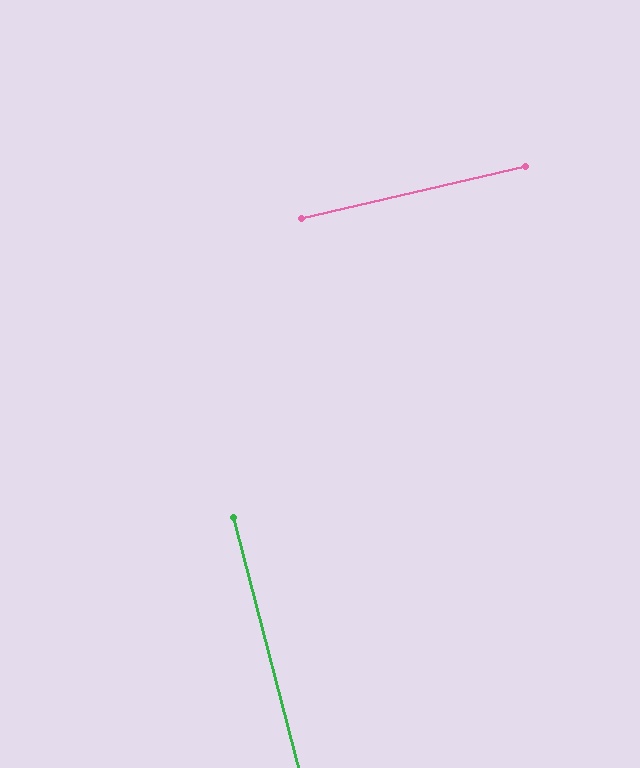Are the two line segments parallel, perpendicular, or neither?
Perpendicular — they meet at approximately 89°.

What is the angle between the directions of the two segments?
Approximately 89 degrees.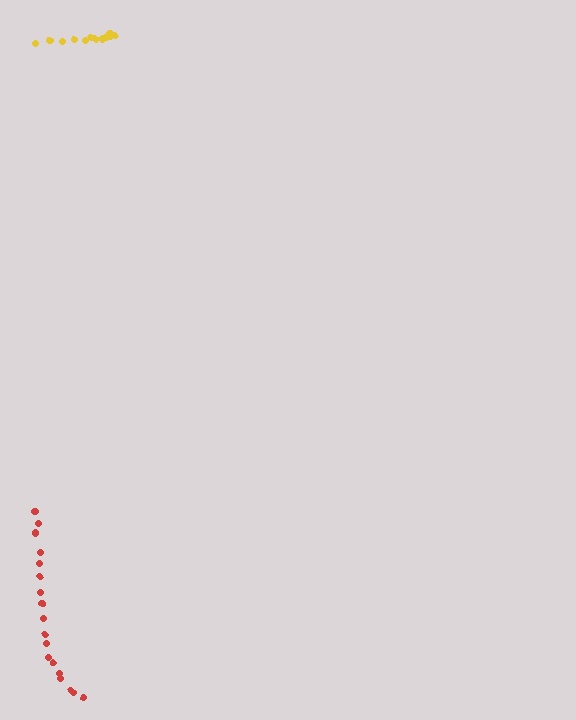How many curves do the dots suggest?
There are 2 distinct paths.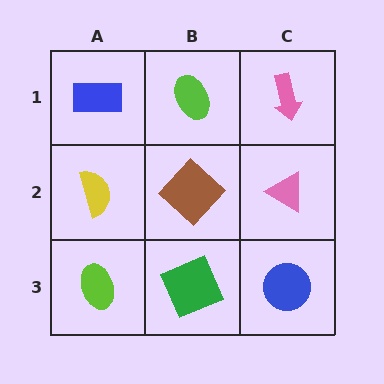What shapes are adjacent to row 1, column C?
A pink triangle (row 2, column C), a lime ellipse (row 1, column B).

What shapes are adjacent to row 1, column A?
A yellow semicircle (row 2, column A), a lime ellipse (row 1, column B).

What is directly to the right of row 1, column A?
A lime ellipse.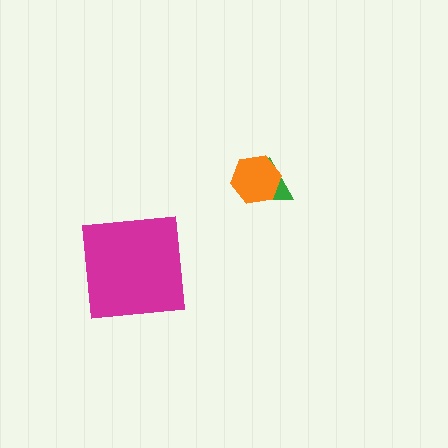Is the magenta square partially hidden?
No, no other shape covers it.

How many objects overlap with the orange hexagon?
1 object overlaps with the orange hexagon.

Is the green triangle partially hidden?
Yes, it is partially covered by another shape.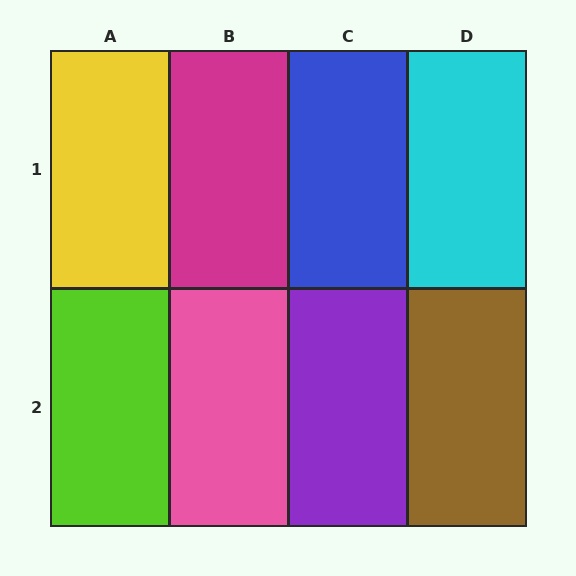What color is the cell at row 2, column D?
Brown.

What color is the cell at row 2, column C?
Purple.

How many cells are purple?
1 cell is purple.